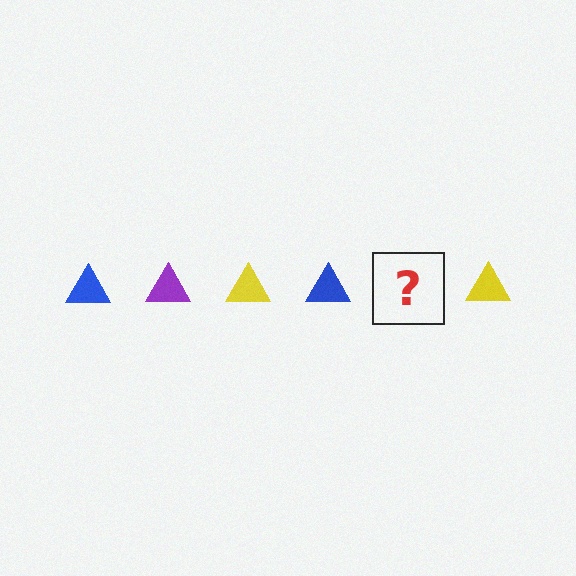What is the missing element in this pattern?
The missing element is a purple triangle.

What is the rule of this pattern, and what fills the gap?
The rule is that the pattern cycles through blue, purple, yellow triangles. The gap should be filled with a purple triangle.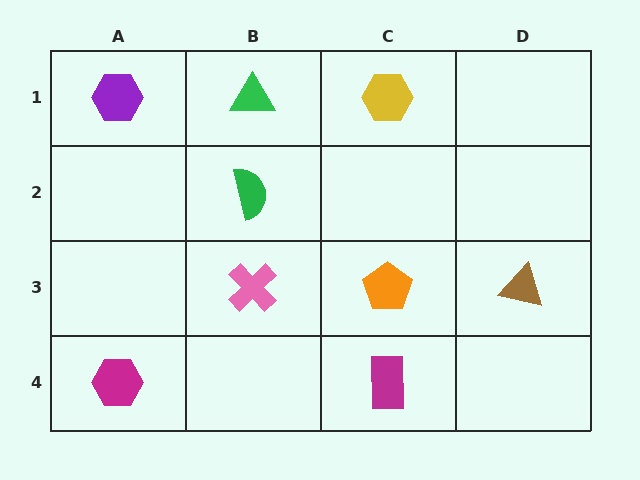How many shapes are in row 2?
1 shape.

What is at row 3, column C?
An orange pentagon.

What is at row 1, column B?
A green triangle.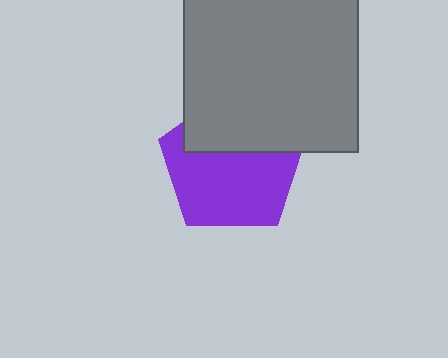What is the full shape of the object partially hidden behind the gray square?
The partially hidden object is a purple pentagon.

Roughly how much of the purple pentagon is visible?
About half of it is visible (roughly 62%).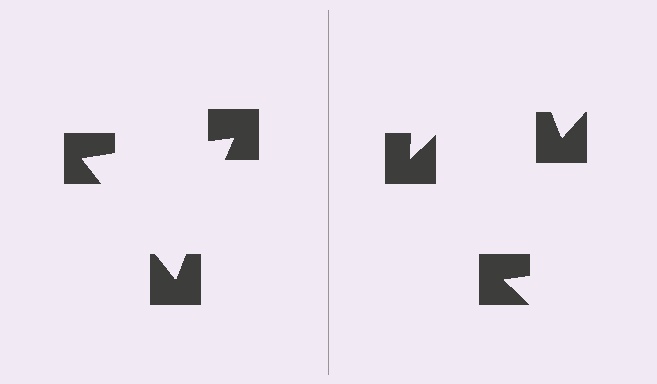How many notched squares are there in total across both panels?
6 — 3 on each side.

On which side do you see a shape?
An illusory triangle appears on the left side. On the right side the wedge cuts are rotated, so no coherent shape forms.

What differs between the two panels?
The notched squares are positioned identically on both sides; only the wedge orientations differ. On the left they align to a triangle; on the right they are misaligned.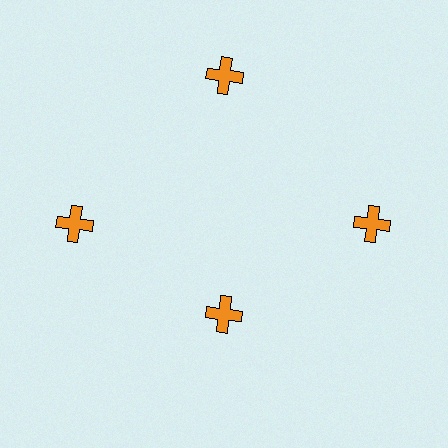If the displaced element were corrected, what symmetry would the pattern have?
It would have 4-fold rotational symmetry — the pattern would map onto itself every 90 degrees.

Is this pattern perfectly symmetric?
No. The 4 orange crosses are arranged in a ring, but one element near the 6 o'clock position is pulled inward toward the center, breaking the 4-fold rotational symmetry.